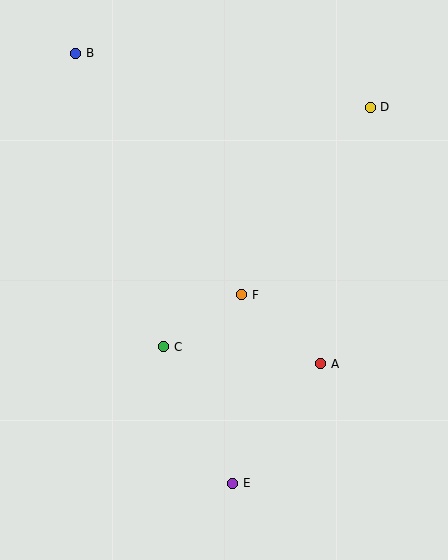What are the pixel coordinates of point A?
Point A is at (321, 364).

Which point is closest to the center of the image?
Point F at (242, 295) is closest to the center.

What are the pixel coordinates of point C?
Point C is at (164, 347).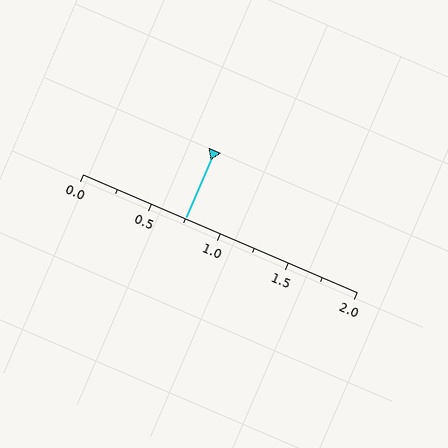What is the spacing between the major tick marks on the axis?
The major ticks are spaced 0.5 apart.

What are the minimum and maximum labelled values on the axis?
The axis runs from 0.0 to 2.0.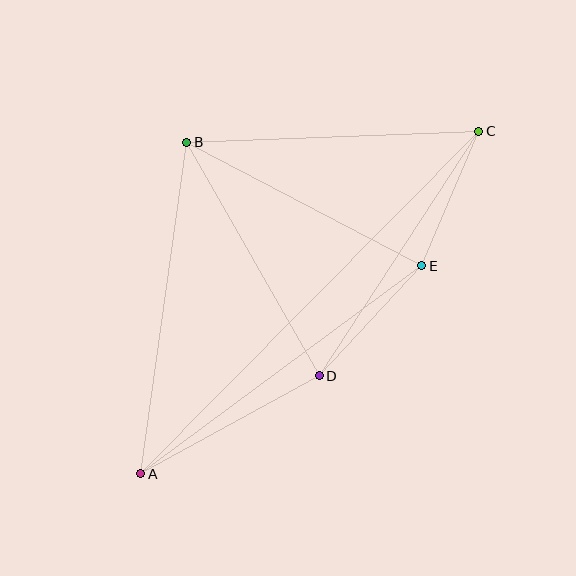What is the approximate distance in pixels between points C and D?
The distance between C and D is approximately 292 pixels.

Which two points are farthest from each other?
Points A and C are farthest from each other.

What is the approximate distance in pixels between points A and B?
The distance between A and B is approximately 335 pixels.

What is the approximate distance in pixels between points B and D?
The distance between B and D is approximately 268 pixels.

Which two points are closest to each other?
Points C and E are closest to each other.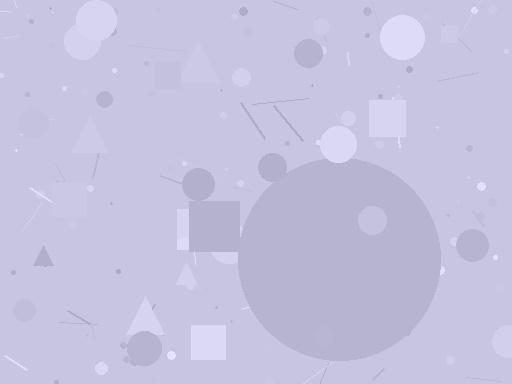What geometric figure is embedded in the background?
A circle is embedded in the background.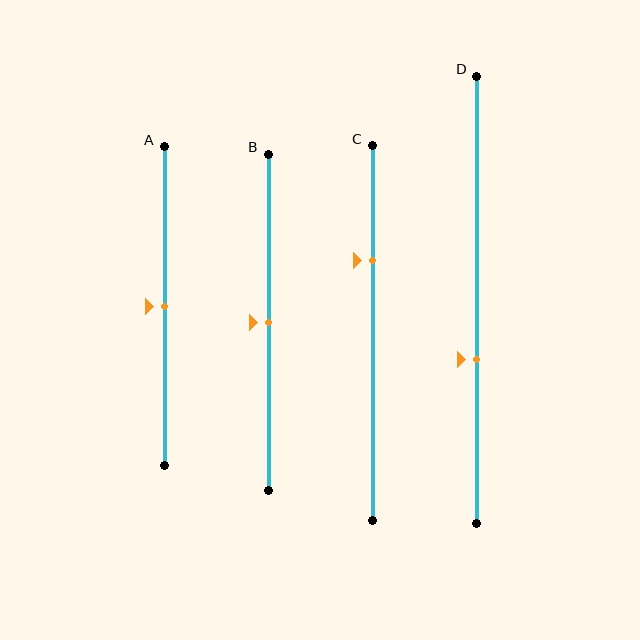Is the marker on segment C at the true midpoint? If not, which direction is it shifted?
No, the marker on segment C is shifted upward by about 19% of the segment length.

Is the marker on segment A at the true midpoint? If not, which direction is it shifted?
Yes, the marker on segment A is at the true midpoint.